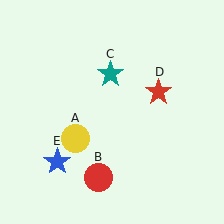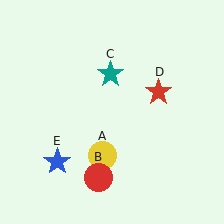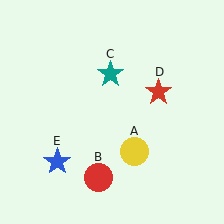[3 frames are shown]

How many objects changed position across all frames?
1 object changed position: yellow circle (object A).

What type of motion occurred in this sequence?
The yellow circle (object A) rotated counterclockwise around the center of the scene.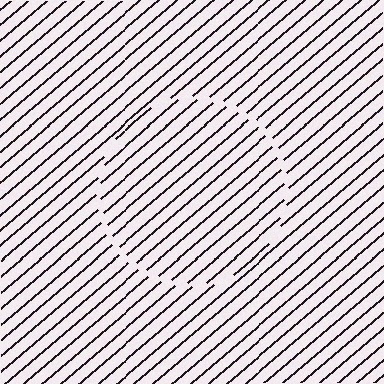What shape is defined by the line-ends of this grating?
An illusory circle. The interior of the shape contains the same grating, shifted by half a period — the contour is defined by the phase discontinuity where line-ends from the inner and outer gratings abut.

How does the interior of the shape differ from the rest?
The interior of the shape contains the same grating, shifted by half a period — the contour is defined by the phase discontinuity where line-ends from the inner and outer gratings abut.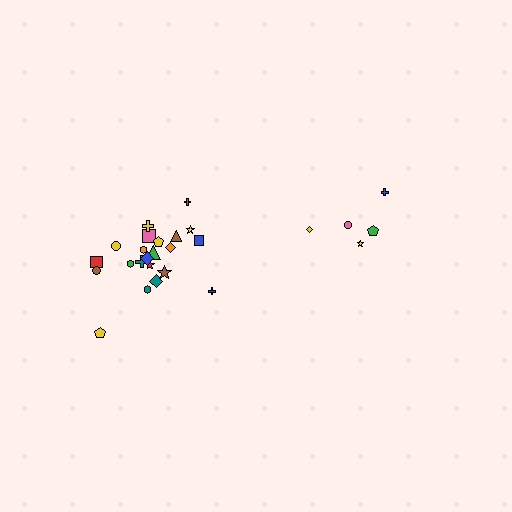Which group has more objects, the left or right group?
The left group.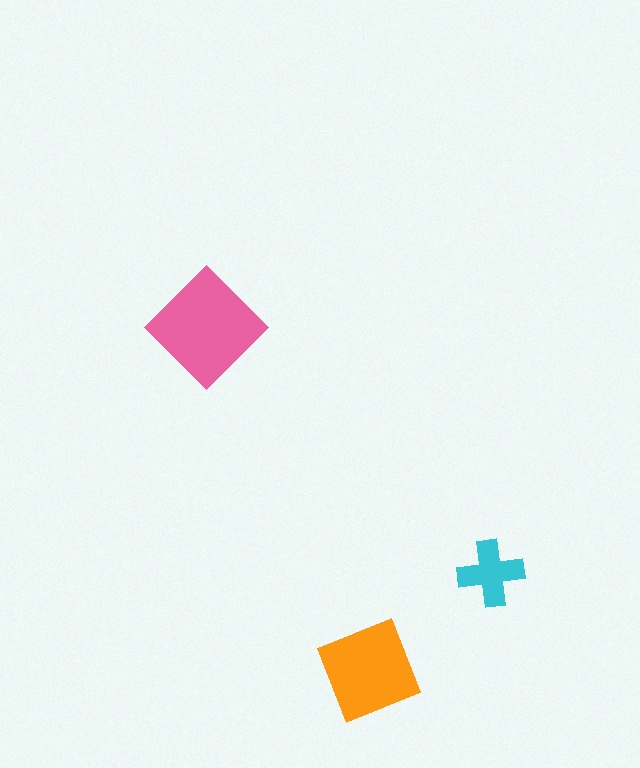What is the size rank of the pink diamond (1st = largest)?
1st.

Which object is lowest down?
The orange diamond is bottommost.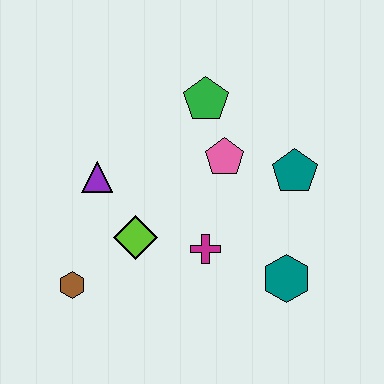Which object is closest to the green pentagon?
The pink pentagon is closest to the green pentagon.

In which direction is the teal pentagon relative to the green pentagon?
The teal pentagon is to the right of the green pentagon.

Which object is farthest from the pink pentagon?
The brown hexagon is farthest from the pink pentagon.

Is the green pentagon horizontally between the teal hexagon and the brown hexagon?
Yes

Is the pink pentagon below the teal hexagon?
No